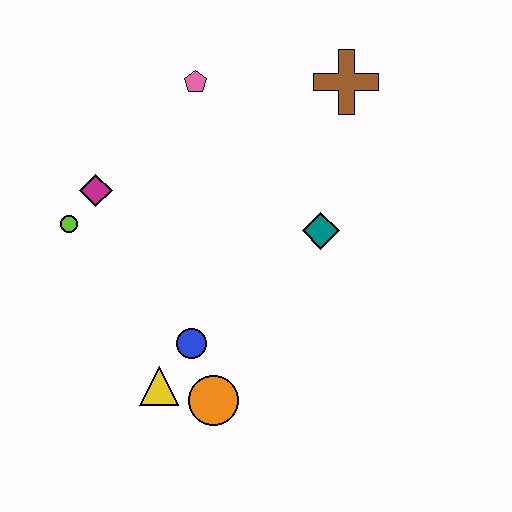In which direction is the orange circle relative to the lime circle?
The orange circle is below the lime circle.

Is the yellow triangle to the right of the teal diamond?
No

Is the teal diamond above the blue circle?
Yes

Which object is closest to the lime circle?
The magenta diamond is closest to the lime circle.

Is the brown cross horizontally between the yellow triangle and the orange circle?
No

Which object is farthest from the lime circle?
The brown cross is farthest from the lime circle.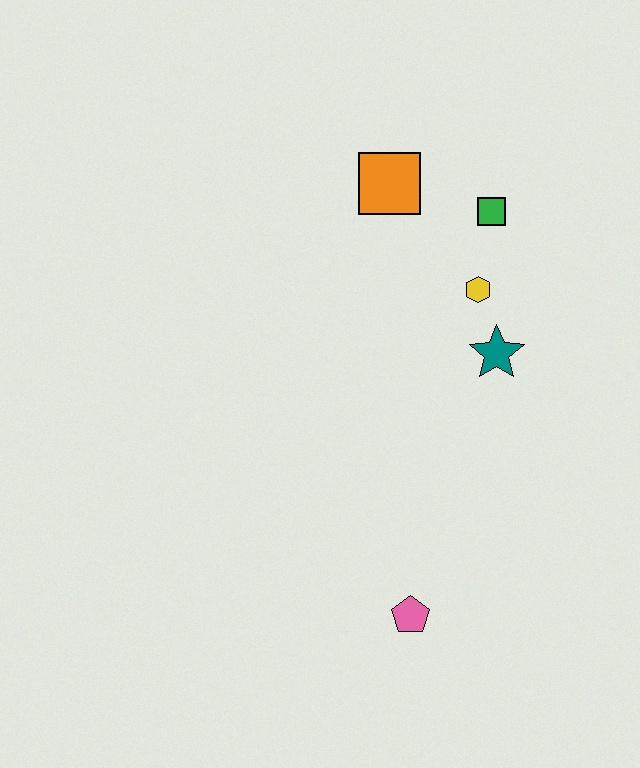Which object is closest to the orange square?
The green square is closest to the orange square.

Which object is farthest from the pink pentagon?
The orange square is farthest from the pink pentagon.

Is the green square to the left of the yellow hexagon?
No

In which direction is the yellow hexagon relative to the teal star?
The yellow hexagon is above the teal star.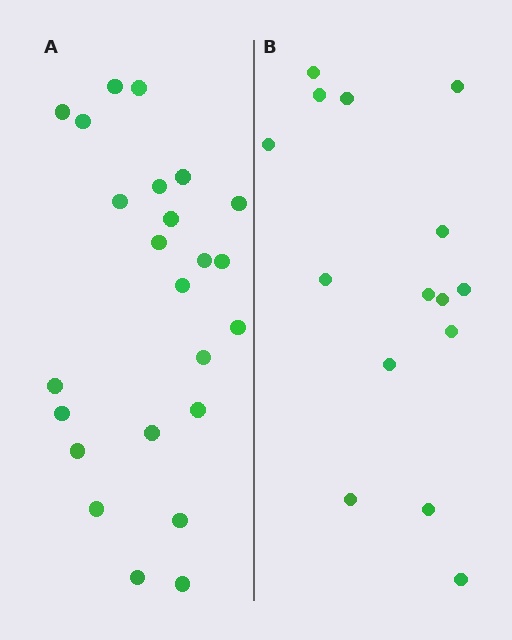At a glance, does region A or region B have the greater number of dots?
Region A (the left region) has more dots.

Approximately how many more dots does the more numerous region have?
Region A has roughly 8 or so more dots than region B.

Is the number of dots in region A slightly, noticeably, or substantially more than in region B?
Region A has substantially more. The ratio is roughly 1.6 to 1.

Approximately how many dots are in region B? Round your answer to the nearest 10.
About 20 dots. (The exact count is 15, which rounds to 20.)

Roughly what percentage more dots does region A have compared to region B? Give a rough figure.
About 60% more.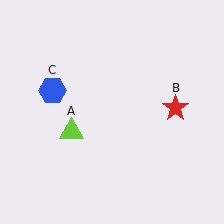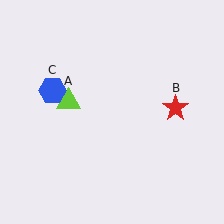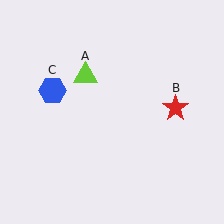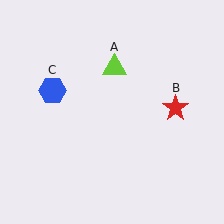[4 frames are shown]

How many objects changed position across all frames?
1 object changed position: lime triangle (object A).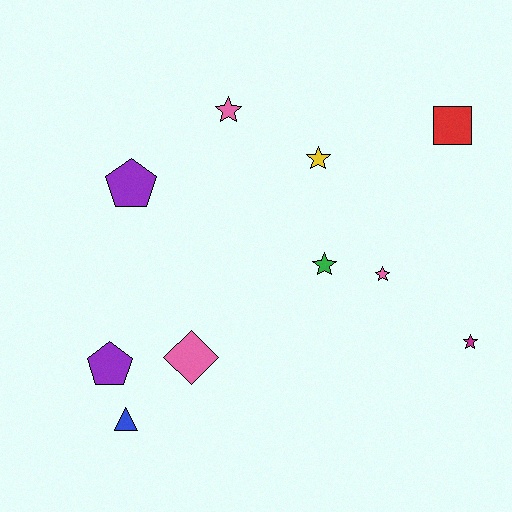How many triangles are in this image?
There is 1 triangle.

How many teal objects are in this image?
There are no teal objects.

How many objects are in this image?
There are 10 objects.